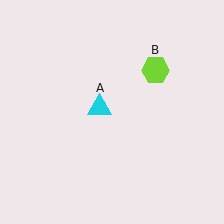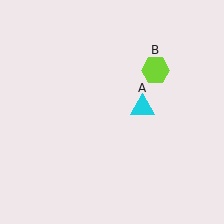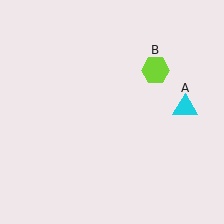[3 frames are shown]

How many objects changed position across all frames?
1 object changed position: cyan triangle (object A).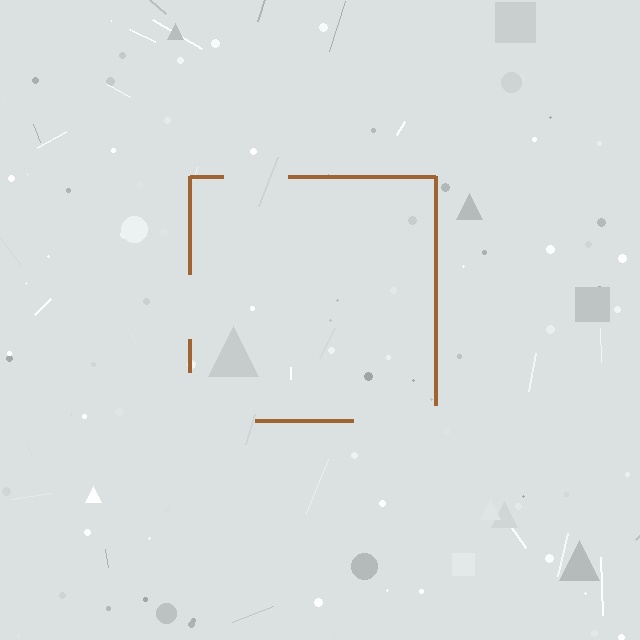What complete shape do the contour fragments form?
The contour fragments form a square.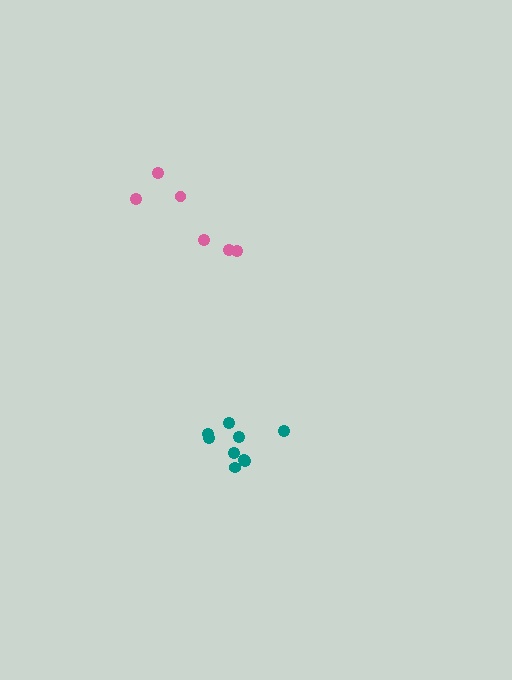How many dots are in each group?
Group 1: 9 dots, Group 2: 6 dots (15 total).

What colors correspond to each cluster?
The clusters are colored: teal, pink.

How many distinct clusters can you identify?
There are 2 distinct clusters.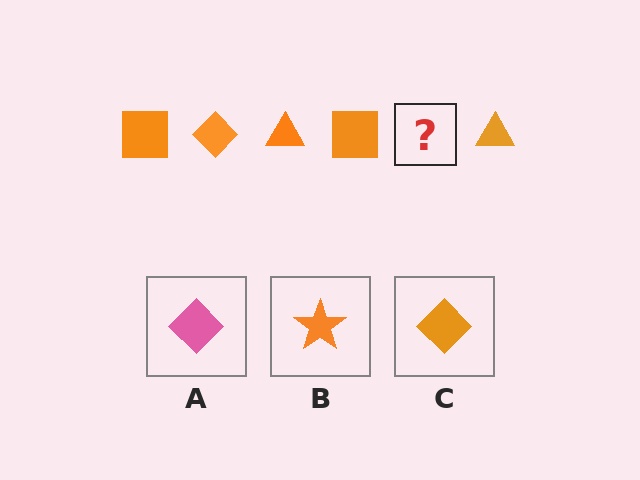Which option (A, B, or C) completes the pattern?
C.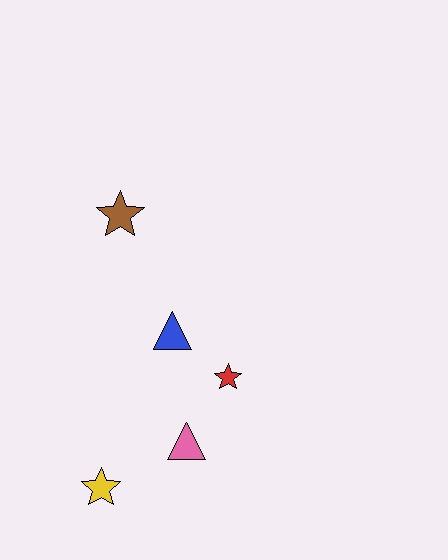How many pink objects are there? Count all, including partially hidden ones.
There is 1 pink object.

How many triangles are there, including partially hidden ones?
There are 2 triangles.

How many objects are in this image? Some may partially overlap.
There are 5 objects.